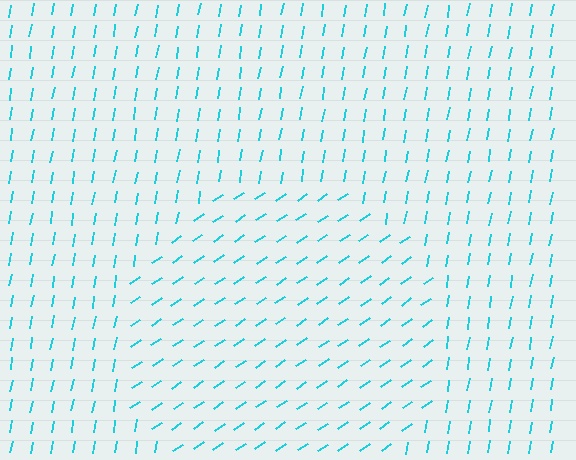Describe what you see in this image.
The image is filled with small cyan line segments. A circle region in the image has lines oriented differently from the surrounding lines, creating a visible texture boundary.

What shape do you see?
I see a circle.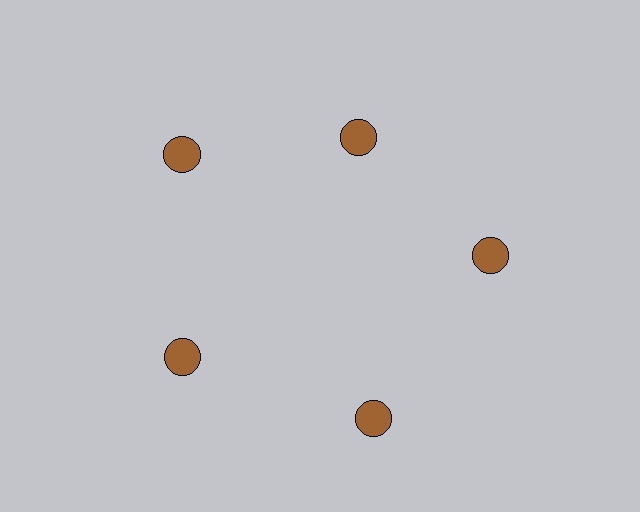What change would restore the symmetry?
The symmetry would be restored by moving it outward, back onto the ring so that all 5 circles sit at equal angles and equal distance from the center.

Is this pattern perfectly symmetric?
No. The 5 brown circles are arranged in a ring, but one element near the 1 o'clock position is pulled inward toward the center, breaking the 5-fold rotational symmetry.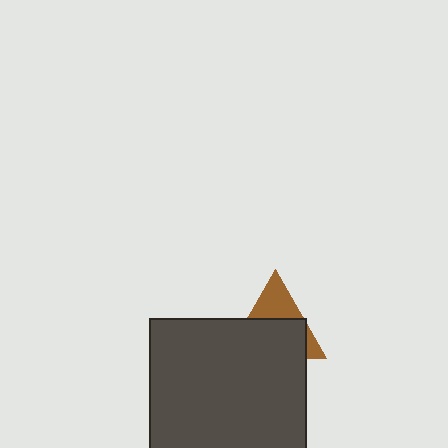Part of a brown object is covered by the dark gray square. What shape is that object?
It is a triangle.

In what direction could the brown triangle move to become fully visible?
The brown triangle could move up. That would shift it out from behind the dark gray square entirely.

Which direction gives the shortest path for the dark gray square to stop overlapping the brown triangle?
Moving down gives the shortest separation.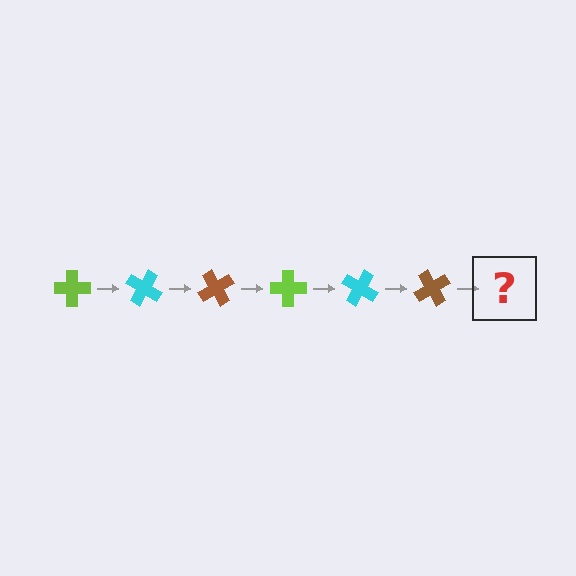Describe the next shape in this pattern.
It should be a lime cross, rotated 180 degrees from the start.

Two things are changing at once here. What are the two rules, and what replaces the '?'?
The two rules are that it rotates 30 degrees each step and the color cycles through lime, cyan, and brown. The '?' should be a lime cross, rotated 180 degrees from the start.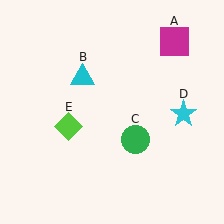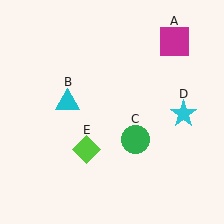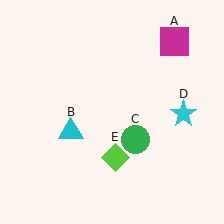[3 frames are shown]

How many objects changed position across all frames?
2 objects changed position: cyan triangle (object B), lime diamond (object E).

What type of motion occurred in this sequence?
The cyan triangle (object B), lime diamond (object E) rotated counterclockwise around the center of the scene.